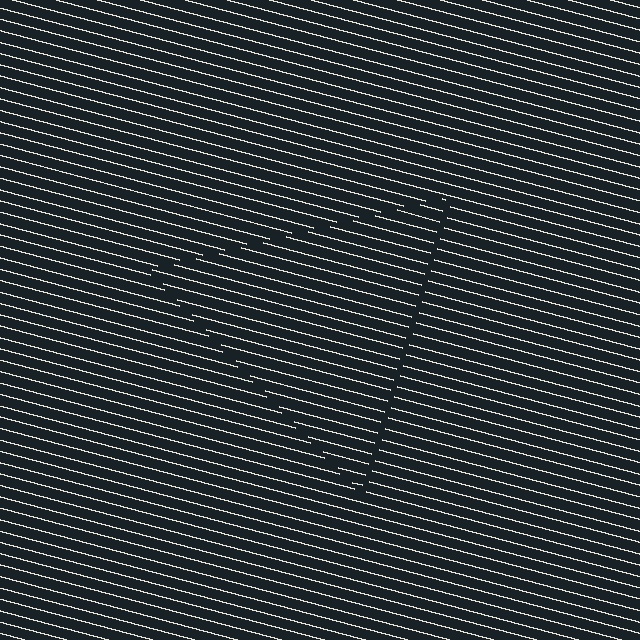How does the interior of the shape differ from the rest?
The interior of the shape contains the same grating, shifted by half a period — the contour is defined by the phase discontinuity where line-ends from the inner and outer gratings abut.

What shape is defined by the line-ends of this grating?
An illusory triangle. The interior of the shape contains the same grating, shifted by half a period — the contour is defined by the phase discontinuity where line-ends from the inner and outer gratings abut.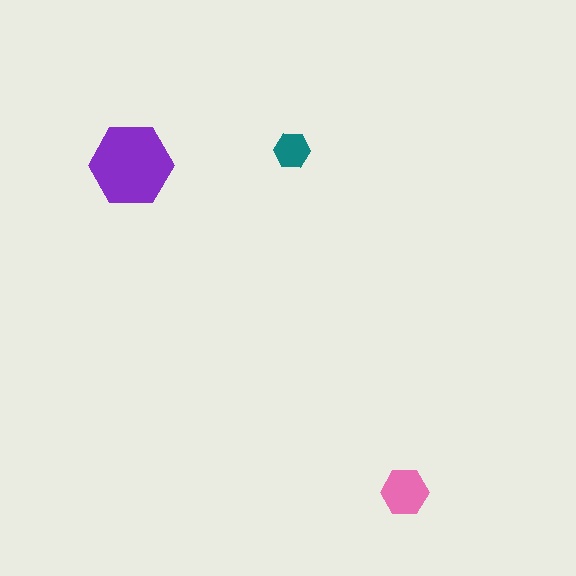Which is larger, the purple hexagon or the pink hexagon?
The purple one.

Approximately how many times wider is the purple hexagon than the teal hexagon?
About 2.5 times wider.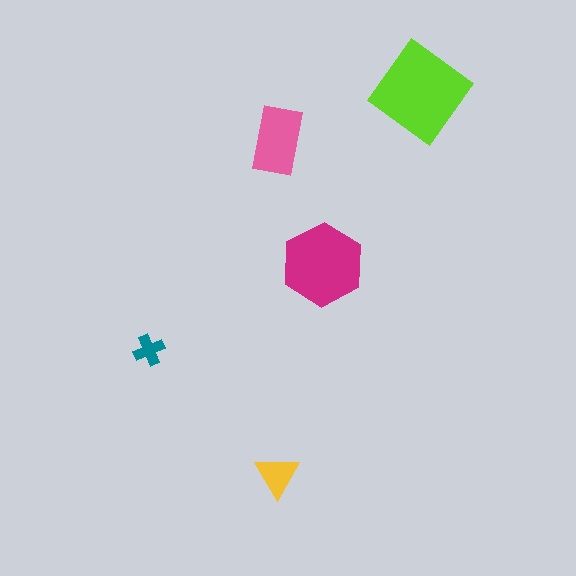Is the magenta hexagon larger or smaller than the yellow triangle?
Larger.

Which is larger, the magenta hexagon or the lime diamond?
The lime diamond.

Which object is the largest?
The lime diamond.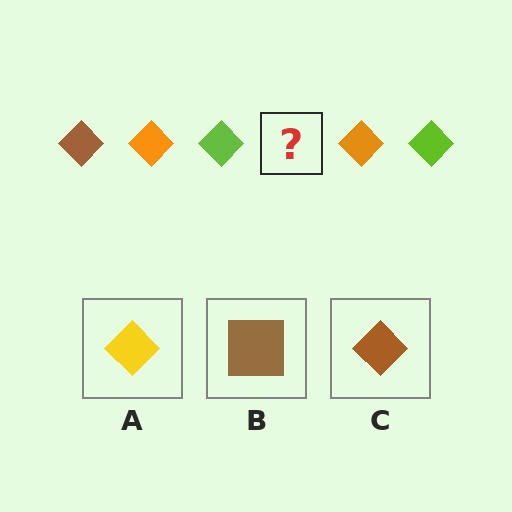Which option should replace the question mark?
Option C.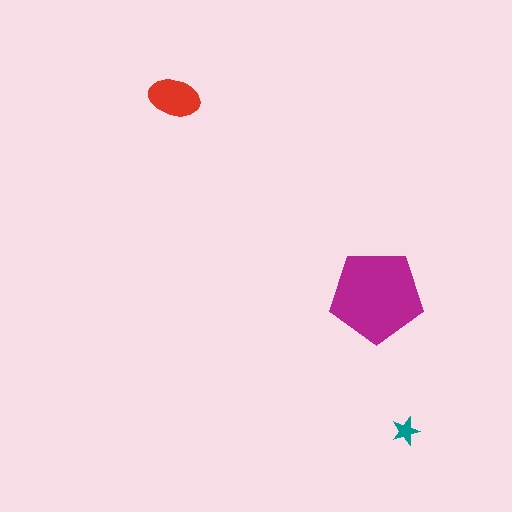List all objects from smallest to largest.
The teal star, the red ellipse, the magenta pentagon.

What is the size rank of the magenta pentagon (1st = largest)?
1st.